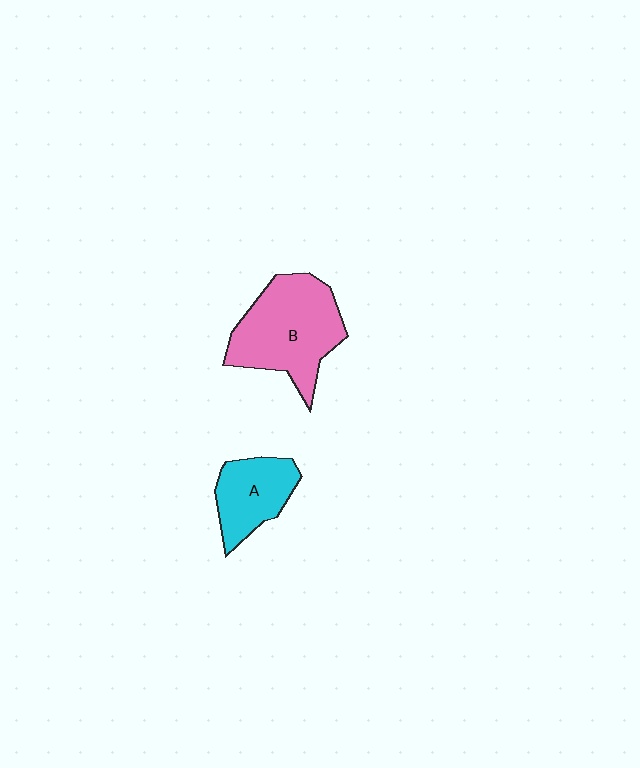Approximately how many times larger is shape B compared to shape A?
Approximately 1.7 times.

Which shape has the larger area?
Shape B (pink).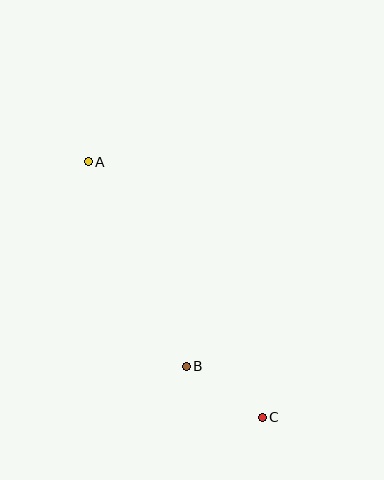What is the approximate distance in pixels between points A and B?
The distance between A and B is approximately 227 pixels.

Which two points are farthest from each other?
Points A and C are farthest from each other.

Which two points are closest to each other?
Points B and C are closest to each other.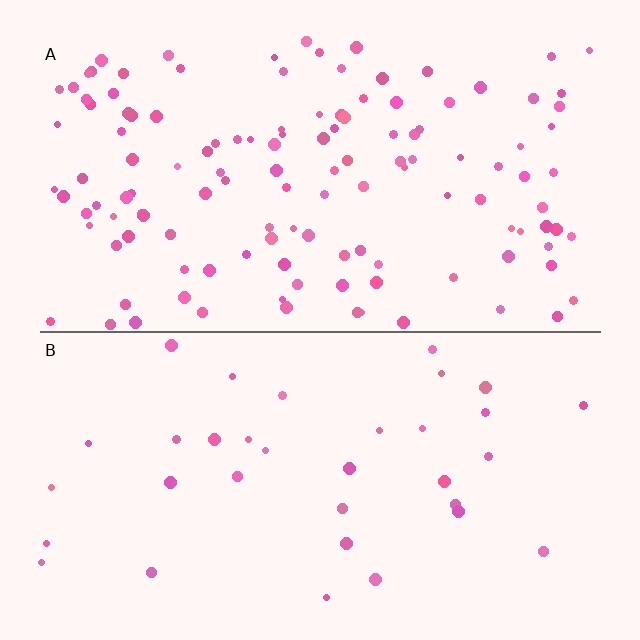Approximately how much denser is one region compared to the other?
Approximately 3.7× — region A over region B.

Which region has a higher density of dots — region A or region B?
A (the top).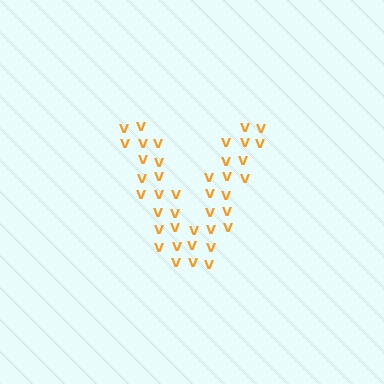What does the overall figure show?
The overall figure shows the letter V.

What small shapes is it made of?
It is made of small letter V's.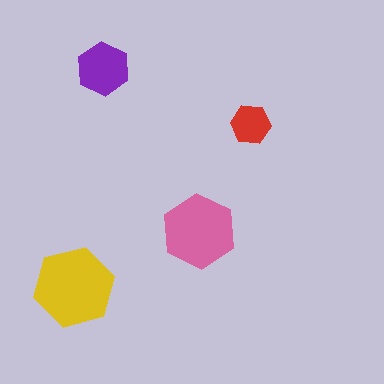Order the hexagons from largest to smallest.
the yellow one, the pink one, the purple one, the red one.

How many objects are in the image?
There are 4 objects in the image.